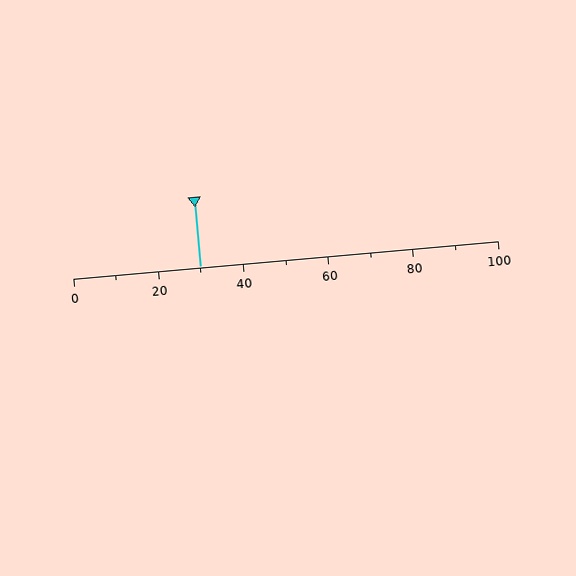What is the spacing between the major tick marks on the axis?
The major ticks are spaced 20 apart.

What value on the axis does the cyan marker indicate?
The marker indicates approximately 30.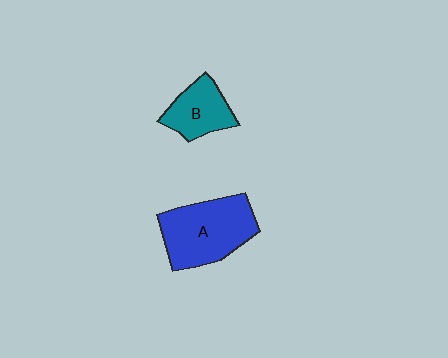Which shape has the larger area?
Shape A (blue).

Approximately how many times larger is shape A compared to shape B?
Approximately 1.8 times.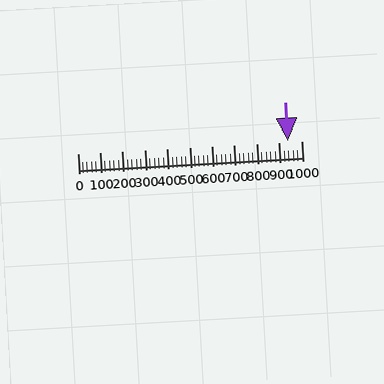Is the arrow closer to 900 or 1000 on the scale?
The arrow is closer to 900.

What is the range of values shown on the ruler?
The ruler shows values from 0 to 1000.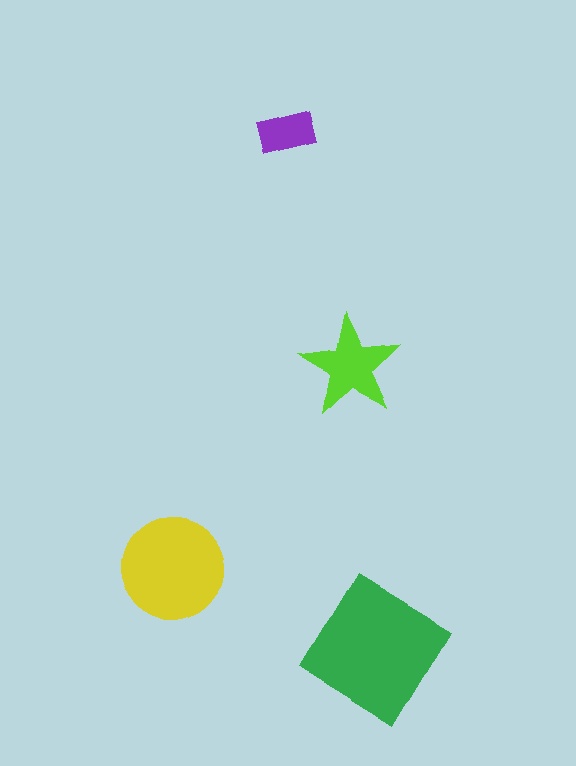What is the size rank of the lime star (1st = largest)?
3rd.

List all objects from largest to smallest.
The green diamond, the yellow circle, the lime star, the purple rectangle.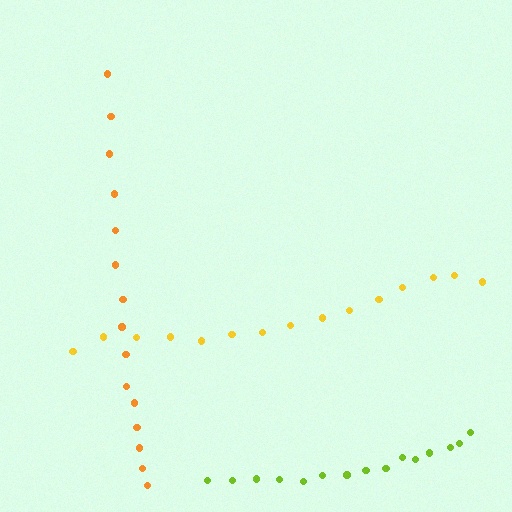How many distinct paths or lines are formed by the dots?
There are 3 distinct paths.